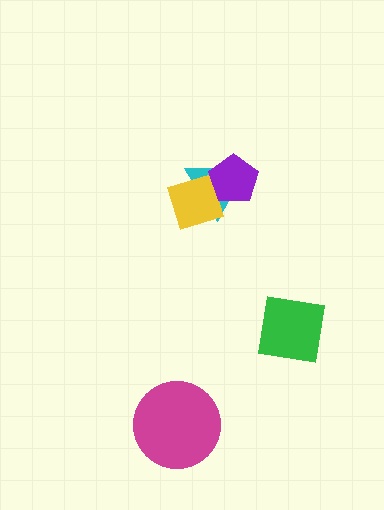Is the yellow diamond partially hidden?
Yes, it is partially covered by another shape.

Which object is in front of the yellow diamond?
The purple pentagon is in front of the yellow diamond.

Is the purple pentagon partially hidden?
No, no other shape covers it.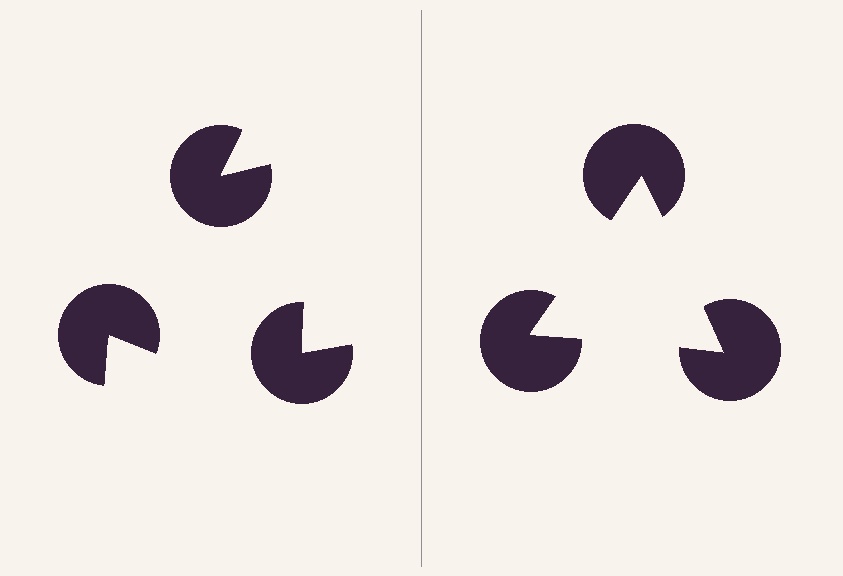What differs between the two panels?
The pac-man discs are positioned identically on both sides; only the wedge orientations differ. On the right they align to a triangle; on the left they are misaligned.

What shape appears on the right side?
An illusory triangle.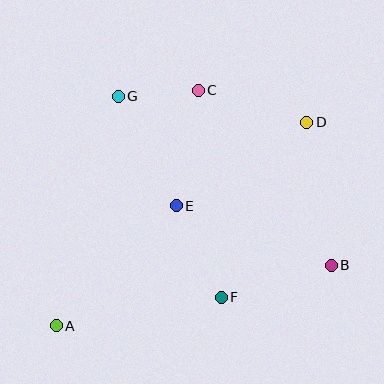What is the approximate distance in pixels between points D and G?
The distance between D and G is approximately 190 pixels.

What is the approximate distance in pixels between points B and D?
The distance between B and D is approximately 145 pixels.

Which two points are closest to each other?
Points C and G are closest to each other.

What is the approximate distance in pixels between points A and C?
The distance between A and C is approximately 275 pixels.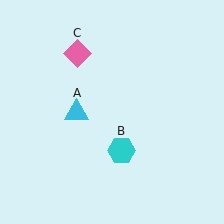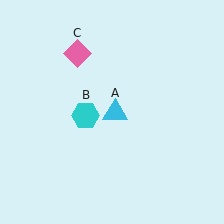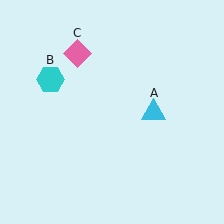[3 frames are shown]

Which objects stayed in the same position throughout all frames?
Pink diamond (object C) remained stationary.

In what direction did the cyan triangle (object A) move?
The cyan triangle (object A) moved right.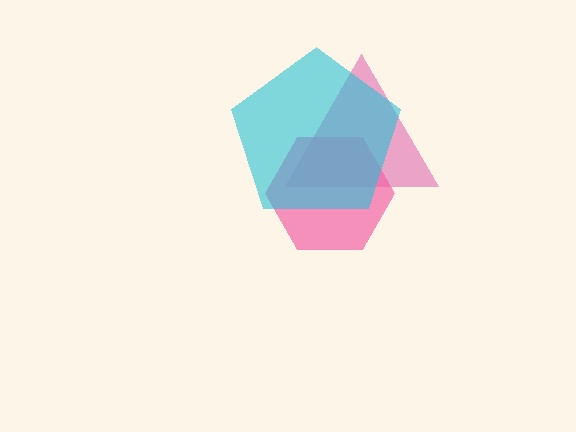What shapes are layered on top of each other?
The layered shapes are: a magenta triangle, a pink hexagon, a cyan pentagon.